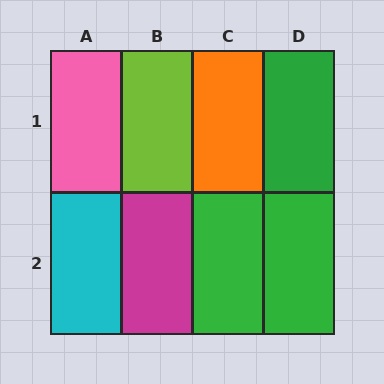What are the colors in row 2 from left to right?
Cyan, magenta, green, green.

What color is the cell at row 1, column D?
Green.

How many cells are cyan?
1 cell is cyan.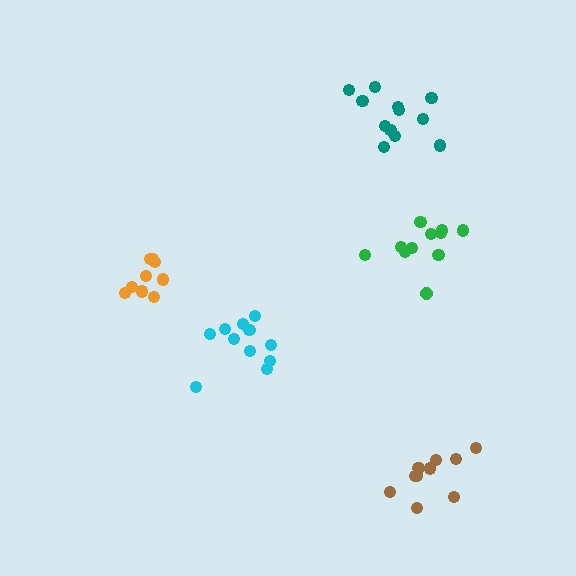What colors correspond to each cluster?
The clusters are colored: cyan, brown, green, orange, teal.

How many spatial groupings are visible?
There are 5 spatial groupings.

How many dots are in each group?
Group 1: 11 dots, Group 2: 10 dots, Group 3: 11 dots, Group 4: 9 dots, Group 5: 12 dots (53 total).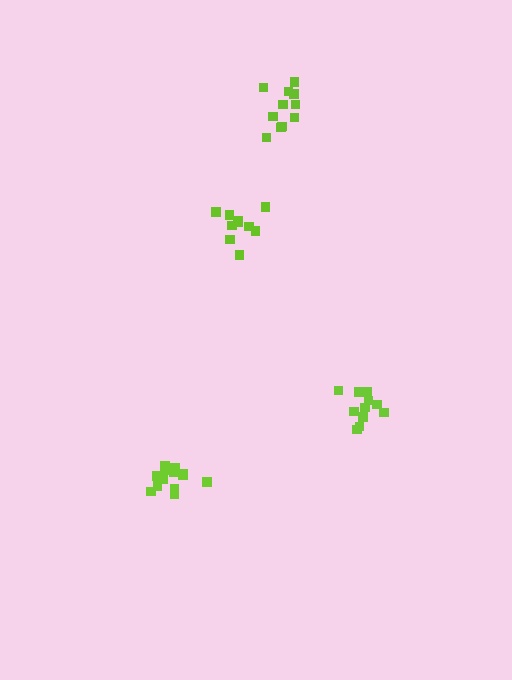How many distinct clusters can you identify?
There are 4 distinct clusters.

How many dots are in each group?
Group 1: 10 dots, Group 2: 14 dots, Group 3: 11 dots, Group 4: 12 dots (47 total).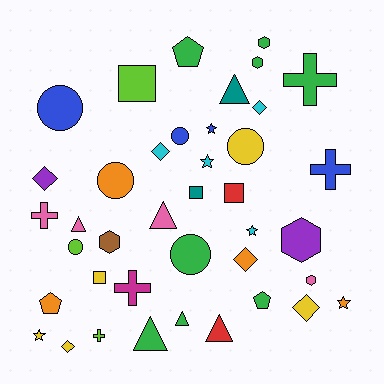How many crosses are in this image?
There are 5 crosses.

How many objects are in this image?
There are 40 objects.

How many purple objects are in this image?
There are 2 purple objects.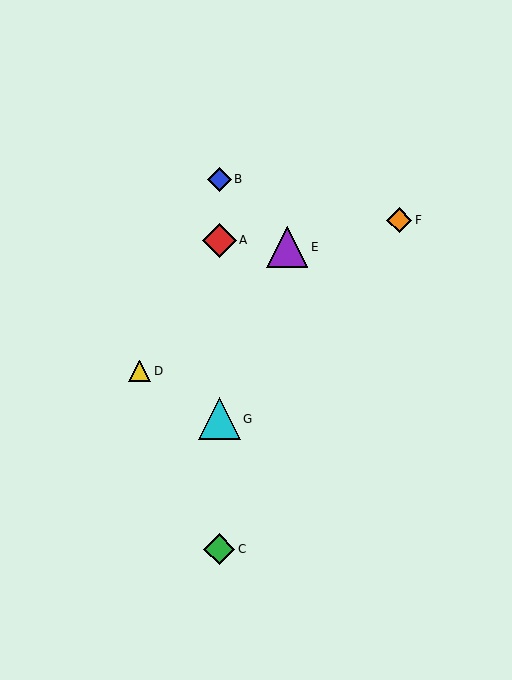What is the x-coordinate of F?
Object F is at x≈399.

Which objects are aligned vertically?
Objects A, B, C, G are aligned vertically.